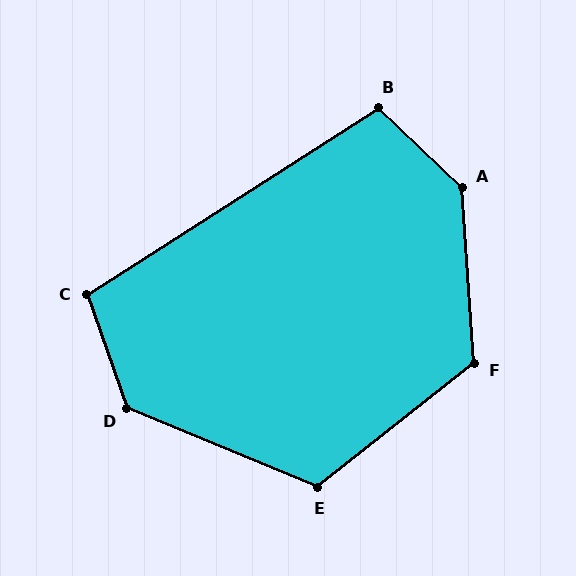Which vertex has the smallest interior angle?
C, at approximately 103 degrees.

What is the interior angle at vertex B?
Approximately 104 degrees (obtuse).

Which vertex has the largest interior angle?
A, at approximately 137 degrees.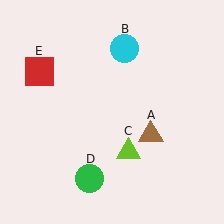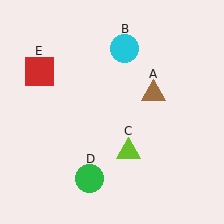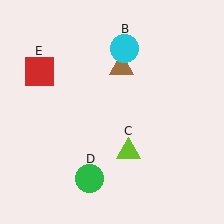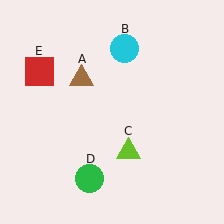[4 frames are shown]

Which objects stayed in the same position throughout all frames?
Cyan circle (object B) and lime triangle (object C) and green circle (object D) and red square (object E) remained stationary.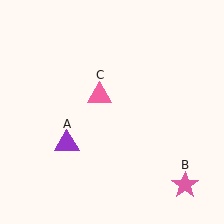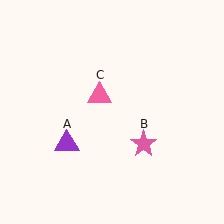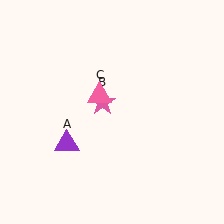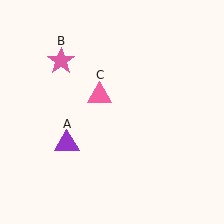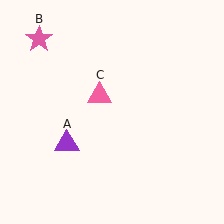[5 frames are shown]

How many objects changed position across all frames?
1 object changed position: pink star (object B).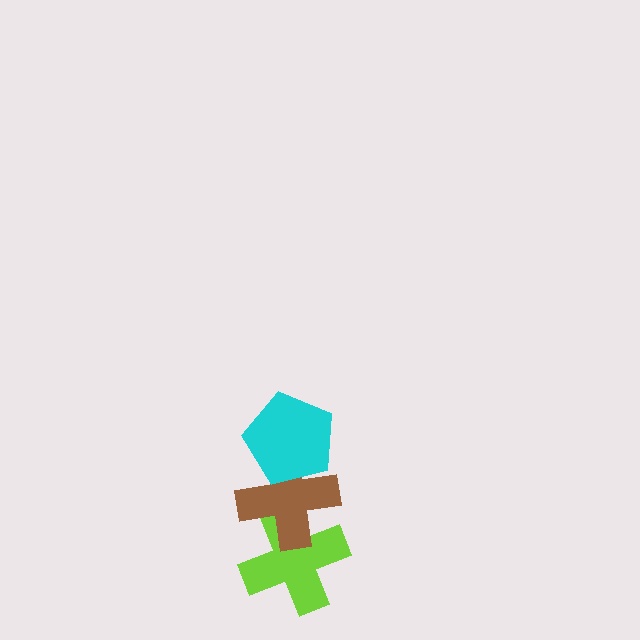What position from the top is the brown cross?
The brown cross is 2nd from the top.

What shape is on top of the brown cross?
The cyan pentagon is on top of the brown cross.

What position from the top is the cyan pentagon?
The cyan pentagon is 1st from the top.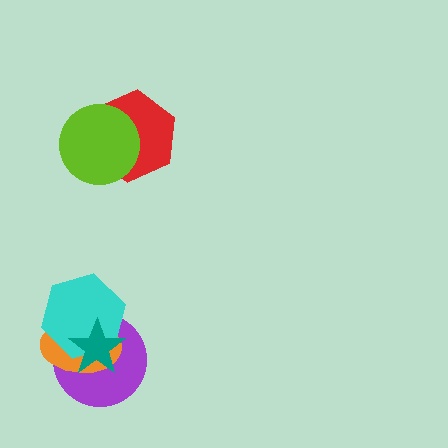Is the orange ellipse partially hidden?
Yes, it is partially covered by another shape.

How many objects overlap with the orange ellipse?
3 objects overlap with the orange ellipse.